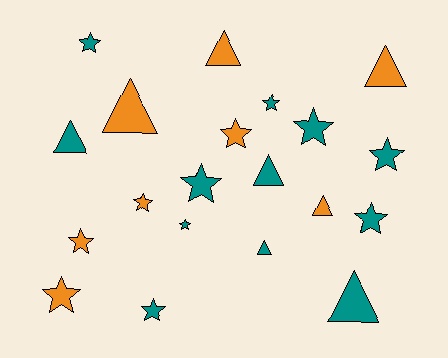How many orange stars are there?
There are 4 orange stars.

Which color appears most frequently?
Teal, with 12 objects.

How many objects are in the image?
There are 20 objects.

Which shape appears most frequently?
Star, with 12 objects.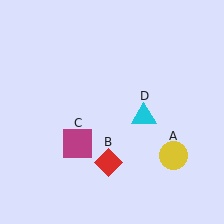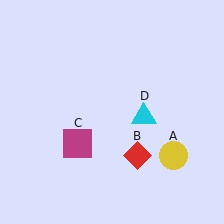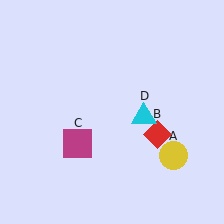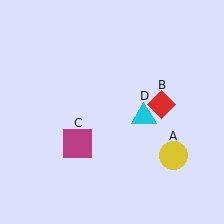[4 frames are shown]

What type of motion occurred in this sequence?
The red diamond (object B) rotated counterclockwise around the center of the scene.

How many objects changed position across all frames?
1 object changed position: red diamond (object B).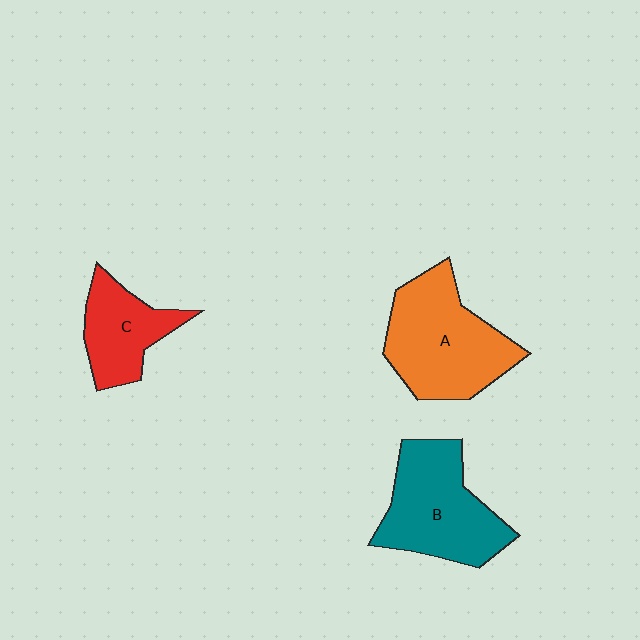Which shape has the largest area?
Shape A (orange).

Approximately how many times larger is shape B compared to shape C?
Approximately 1.6 times.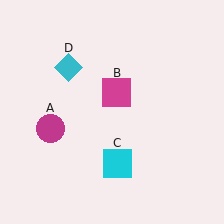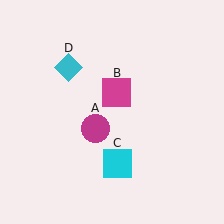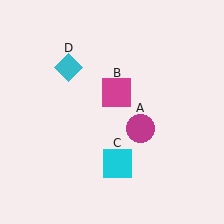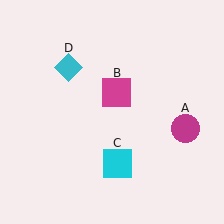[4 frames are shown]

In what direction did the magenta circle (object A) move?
The magenta circle (object A) moved right.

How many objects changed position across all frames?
1 object changed position: magenta circle (object A).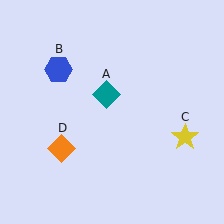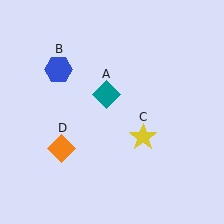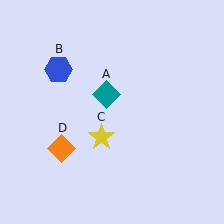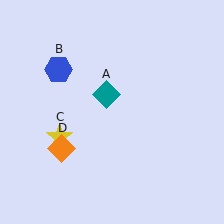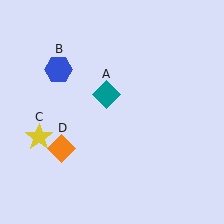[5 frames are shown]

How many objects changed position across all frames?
1 object changed position: yellow star (object C).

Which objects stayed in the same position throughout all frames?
Teal diamond (object A) and blue hexagon (object B) and orange diamond (object D) remained stationary.